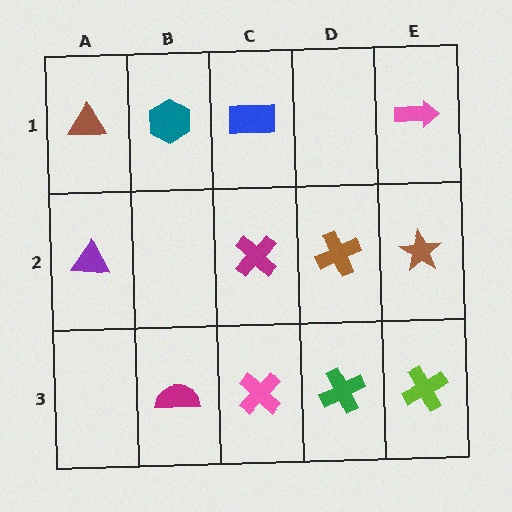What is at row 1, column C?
A blue rectangle.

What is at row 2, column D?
A brown cross.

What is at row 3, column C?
A pink cross.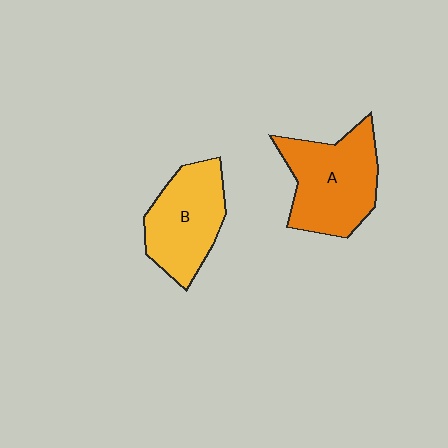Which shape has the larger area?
Shape A (orange).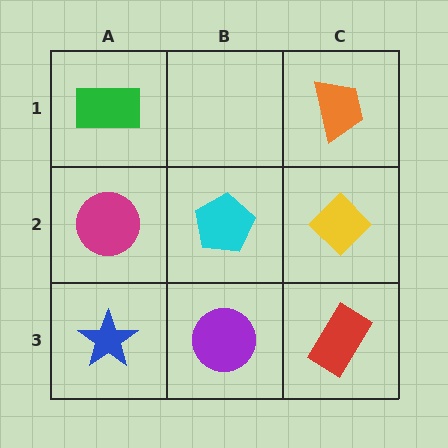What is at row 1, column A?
A green rectangle.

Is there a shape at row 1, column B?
No, that cell is empty.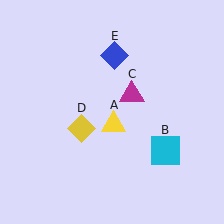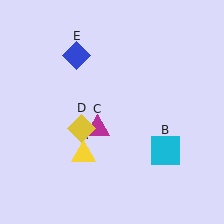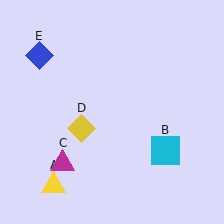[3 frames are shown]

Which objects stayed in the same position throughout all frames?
Cyan square (object B) and yellow diamond (object D) remained stationary.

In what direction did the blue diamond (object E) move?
The blue diamond (object E) moved left.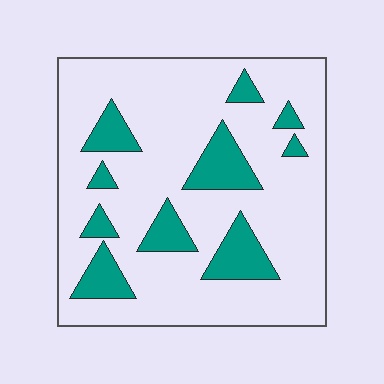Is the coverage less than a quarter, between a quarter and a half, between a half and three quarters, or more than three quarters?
Less than a quarter.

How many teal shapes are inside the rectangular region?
10.